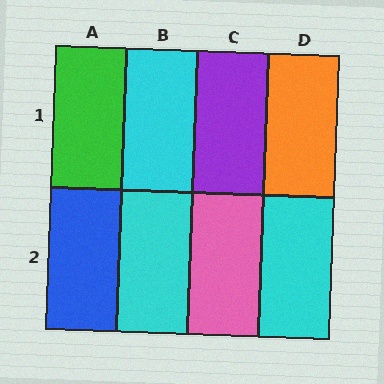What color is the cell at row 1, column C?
Purple.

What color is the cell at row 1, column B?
Cyan.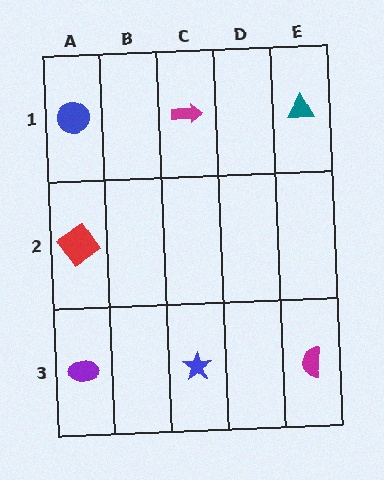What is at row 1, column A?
A blue circle.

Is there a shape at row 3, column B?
No, that cell is empty.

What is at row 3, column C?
A blue star.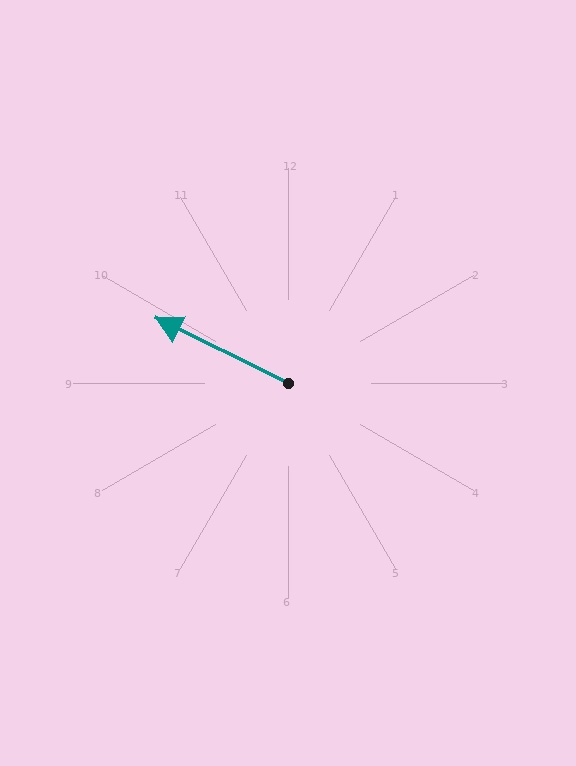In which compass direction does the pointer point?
Northwest.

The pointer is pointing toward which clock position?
Roughly 10 o'clock.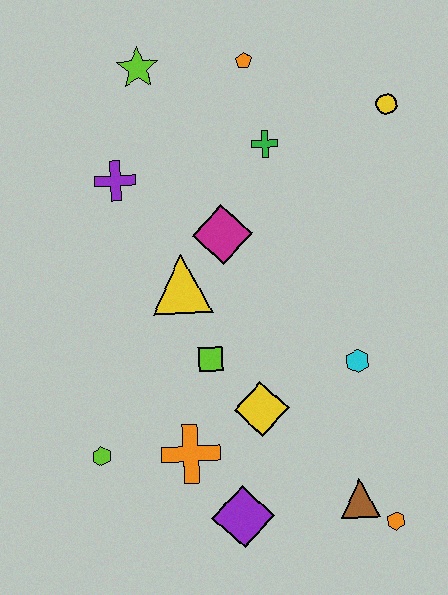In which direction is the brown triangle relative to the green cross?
The brown triangle is below the green cross.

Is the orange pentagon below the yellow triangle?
No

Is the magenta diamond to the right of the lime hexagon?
Yes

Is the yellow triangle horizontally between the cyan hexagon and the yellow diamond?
No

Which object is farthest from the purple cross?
The orange hexagon is farthest from the purple cross.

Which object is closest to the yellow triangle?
The magenta diamond is closest to the yellow triangle.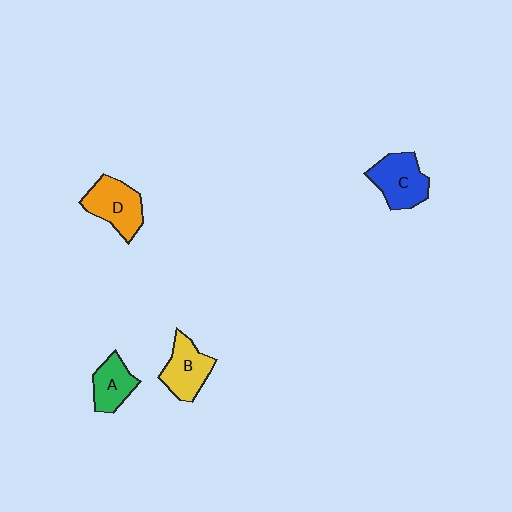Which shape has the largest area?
Shape D (orange).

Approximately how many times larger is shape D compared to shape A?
Approximately 1.4 times.